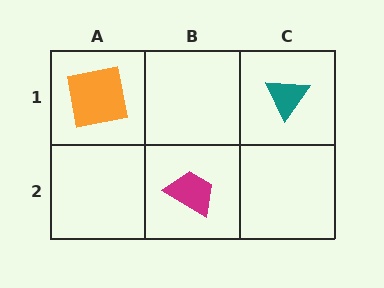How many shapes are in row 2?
1 shape.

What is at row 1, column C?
A teal triangle.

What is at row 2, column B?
A magenta trapezoid.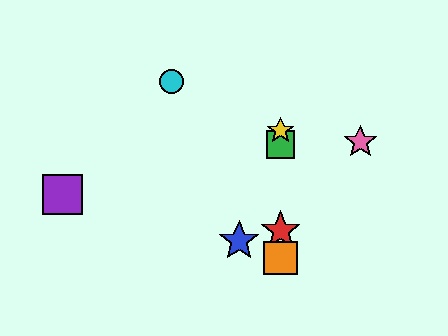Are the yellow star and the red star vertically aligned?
Yes, both are at x≈281.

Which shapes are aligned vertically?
The red star, the green square, the yellow star, the orange square are aligned vertically.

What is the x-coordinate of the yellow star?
The yellow star is at x≈281.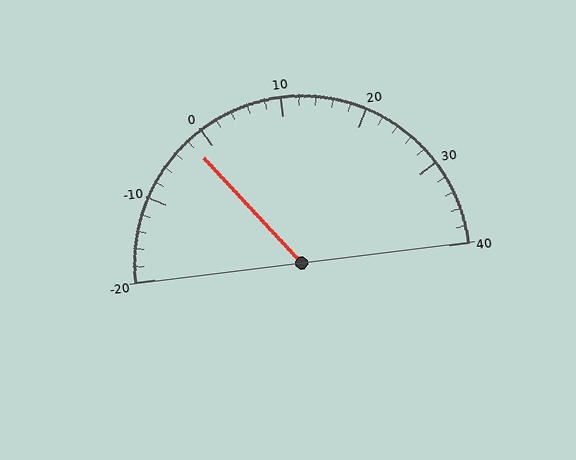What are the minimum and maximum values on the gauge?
The gauge ranges from -20 to 40.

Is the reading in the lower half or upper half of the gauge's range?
The reading is in the lower half of the range (-20 to 40).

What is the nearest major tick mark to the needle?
The nearest major tick mark is 0.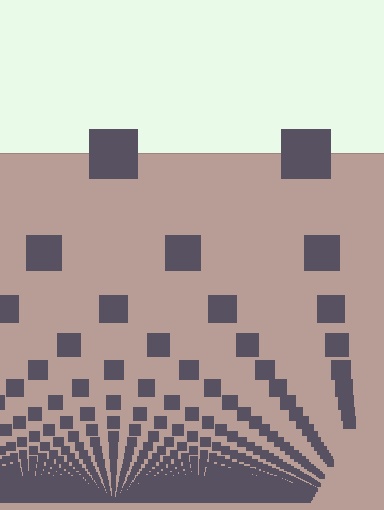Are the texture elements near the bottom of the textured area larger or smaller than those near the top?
Smaller. The gradient is inverted — elements near the bottom are smaller and denser.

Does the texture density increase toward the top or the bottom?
Density increases toward the bottom.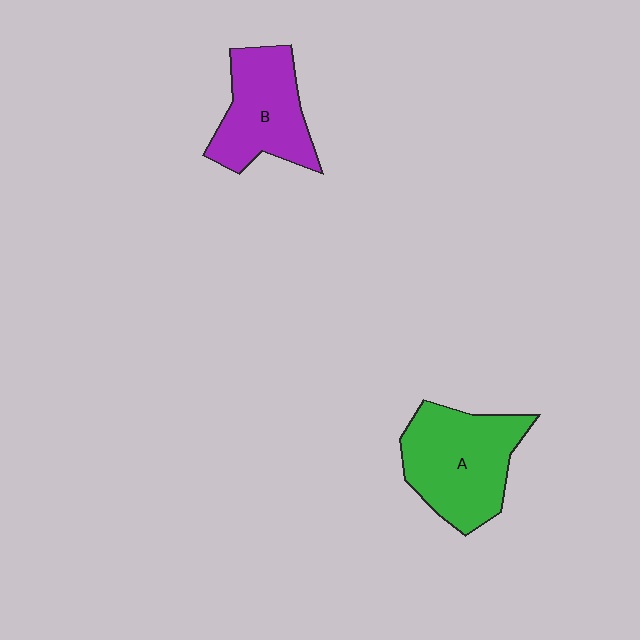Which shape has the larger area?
Shape A (green).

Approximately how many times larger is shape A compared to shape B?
Approximately 1.2 times.